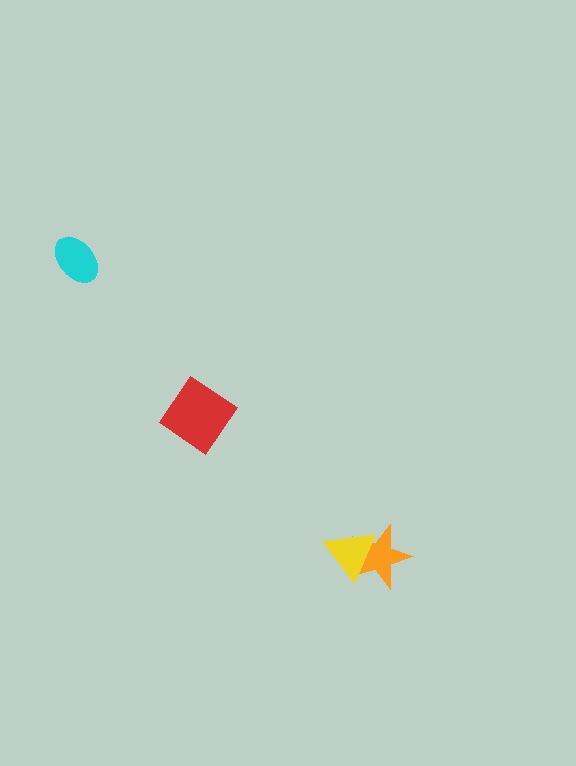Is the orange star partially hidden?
Yes, it is partially covered by another shape.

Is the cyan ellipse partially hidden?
No, no other shape covers it.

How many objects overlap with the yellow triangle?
1 object overlaps with the yellow triangle.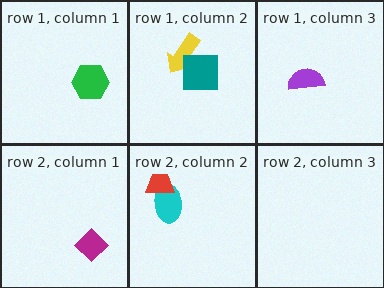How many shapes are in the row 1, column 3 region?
1.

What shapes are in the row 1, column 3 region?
The purple semicircle.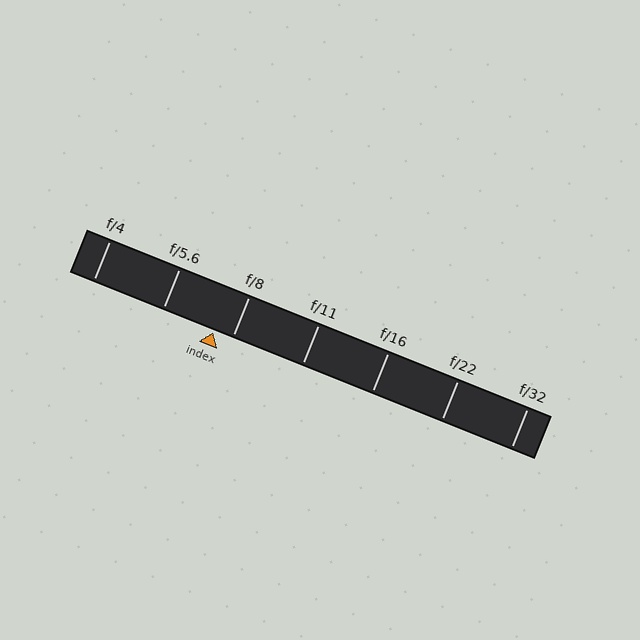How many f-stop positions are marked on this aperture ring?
There are 7 f-stop positions marked.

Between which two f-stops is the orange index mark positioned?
The index mark is between f/5.6 and f/8.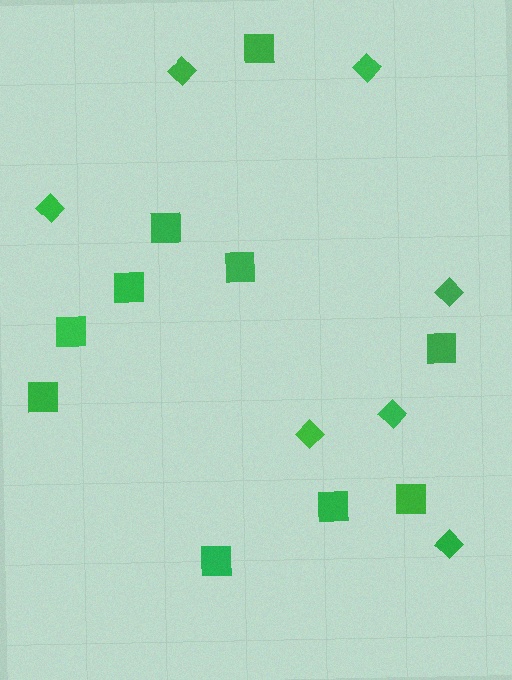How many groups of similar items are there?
There are 2 groups: one group of diamonds (7) and one group of squares (10).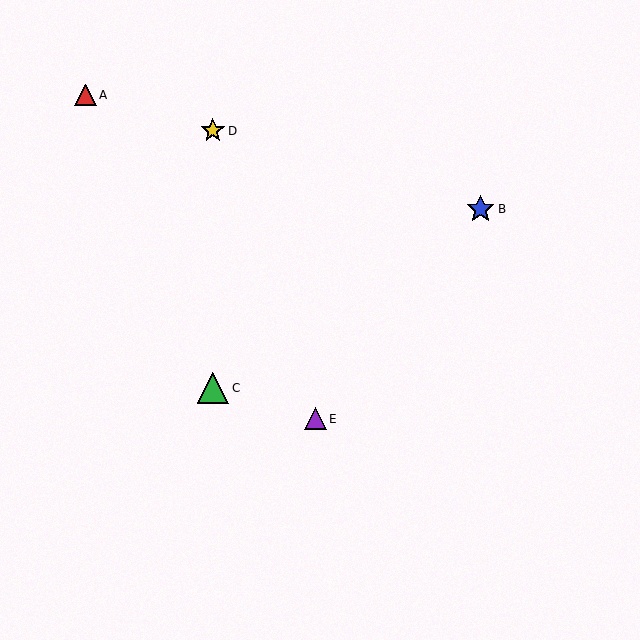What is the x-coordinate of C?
Object C is at x≈213.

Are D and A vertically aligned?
No, D is at x≈213 and A is at x≈86.